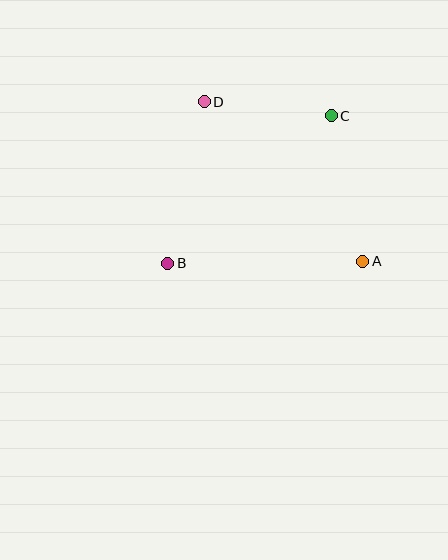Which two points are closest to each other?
Points C and D are closest to each other.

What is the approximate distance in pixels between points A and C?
The distance between A and C is approximately 149 pixels.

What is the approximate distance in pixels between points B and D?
The distance between B and D is approximately 166 pixels.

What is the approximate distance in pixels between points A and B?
The distance between A and B is approximately 195 pixels.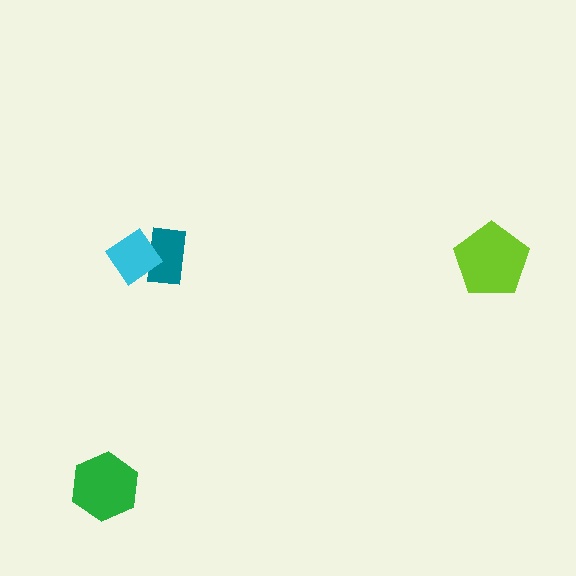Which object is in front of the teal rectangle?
The cyan diamond is in front of the teal rectangle.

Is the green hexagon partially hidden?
No, no other shape covers it.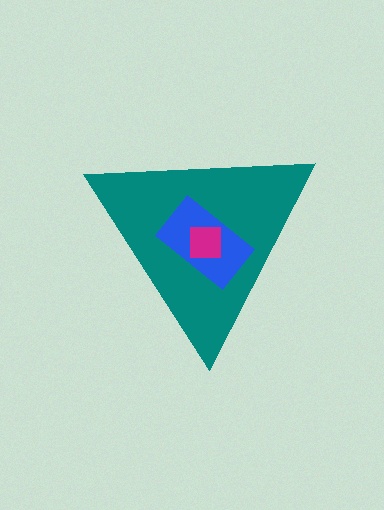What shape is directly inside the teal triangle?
The blue rectangle.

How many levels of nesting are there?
3.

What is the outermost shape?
The teal triangle.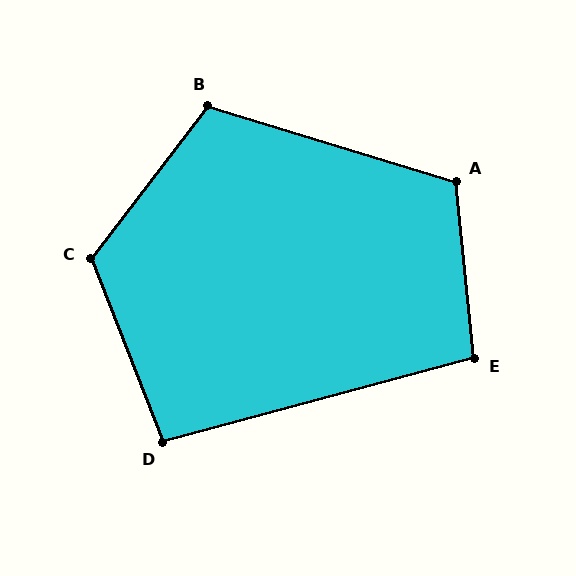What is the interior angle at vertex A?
Approximately 113 degrees (obtuse).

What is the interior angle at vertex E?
Approximately 99 degrees (obtuse).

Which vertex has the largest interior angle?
C, at approximately 121 degrees.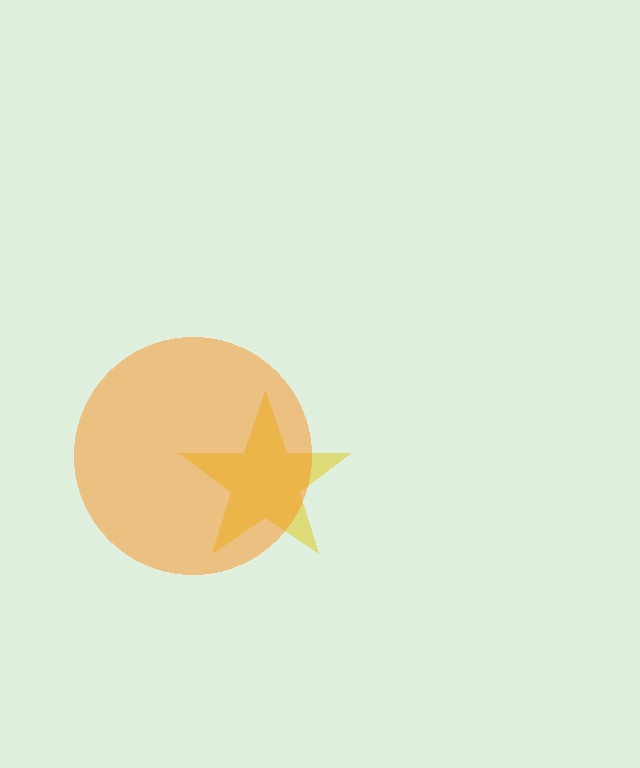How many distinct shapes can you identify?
There are 2 distinct shapes: a yellow star, an orange circle.